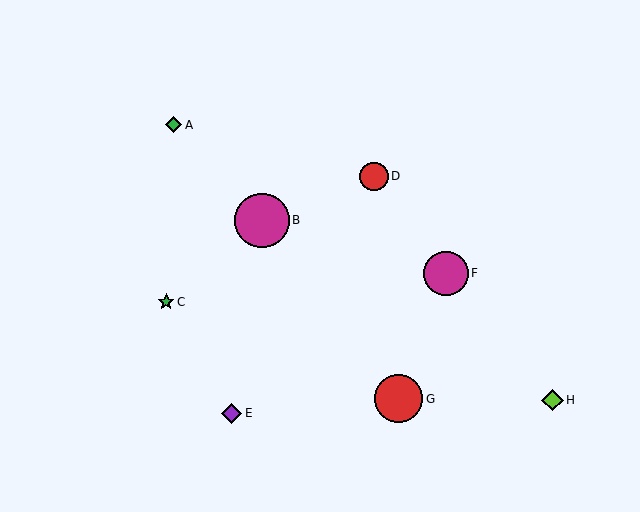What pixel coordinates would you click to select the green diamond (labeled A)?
Click at (173, 125) to select the green diamond A.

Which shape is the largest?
The magenta circle (labeled B) is the largest.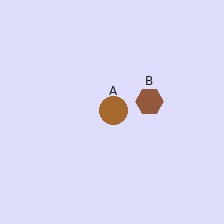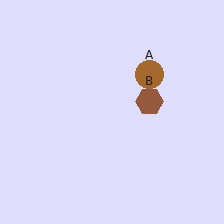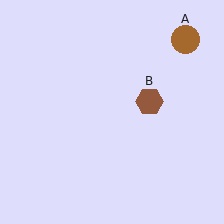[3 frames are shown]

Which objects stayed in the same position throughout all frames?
Brown hexagon (object B) remained stationary.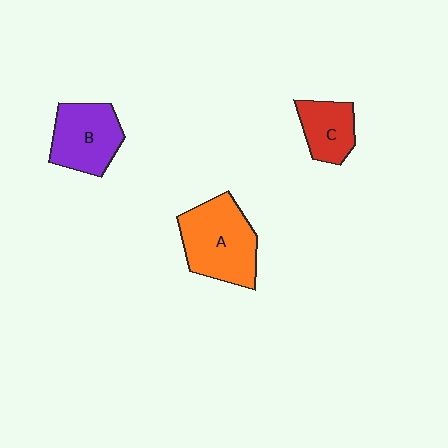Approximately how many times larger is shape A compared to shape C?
Approximately 1.8 times.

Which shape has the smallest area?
Shape C (red).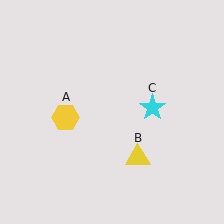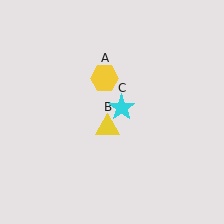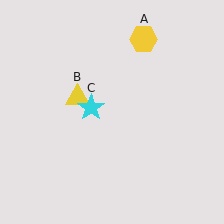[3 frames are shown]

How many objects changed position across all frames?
3 objects changed position: yellow hexagon (object A), yellow triangle (object B), cyan star (object C).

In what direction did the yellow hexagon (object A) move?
The yellow hexagon (object A) moved up and to the right.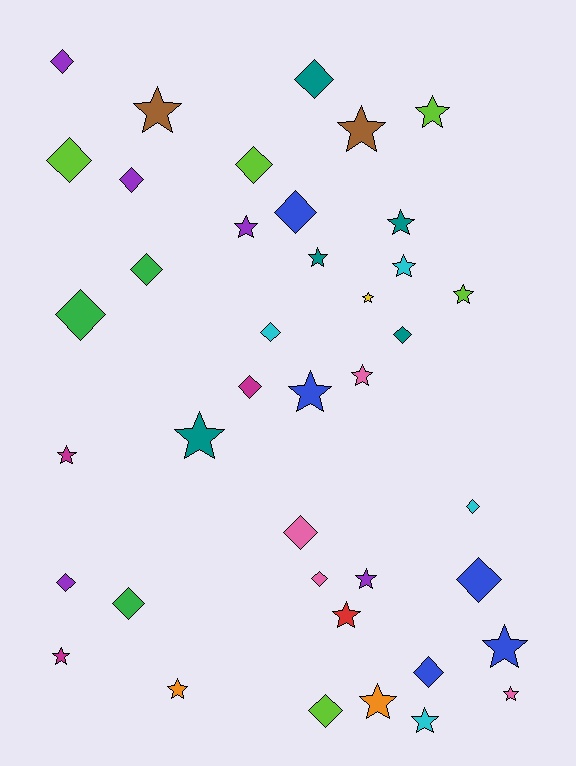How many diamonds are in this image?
There are 19 diamonds.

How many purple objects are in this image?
There are 5 purple objects.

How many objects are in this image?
There are 40 objects.